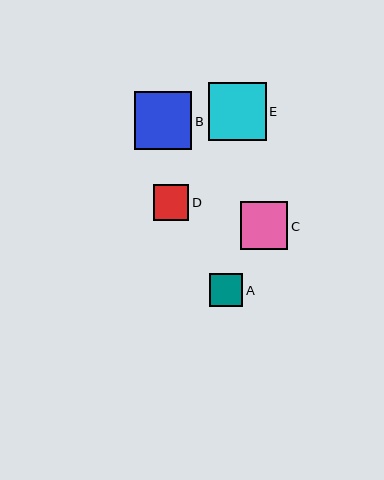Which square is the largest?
Square E is the largest with a size of approximately 58 pixels.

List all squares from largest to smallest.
From largest to smallest: E, B, C, D, A.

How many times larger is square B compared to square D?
Square B is approximately 1.6 times the size of square D.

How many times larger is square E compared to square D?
Square E is approximately 1.6 times the size of square D.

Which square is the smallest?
Square A is the smallest with a size of approximately 33 pixels.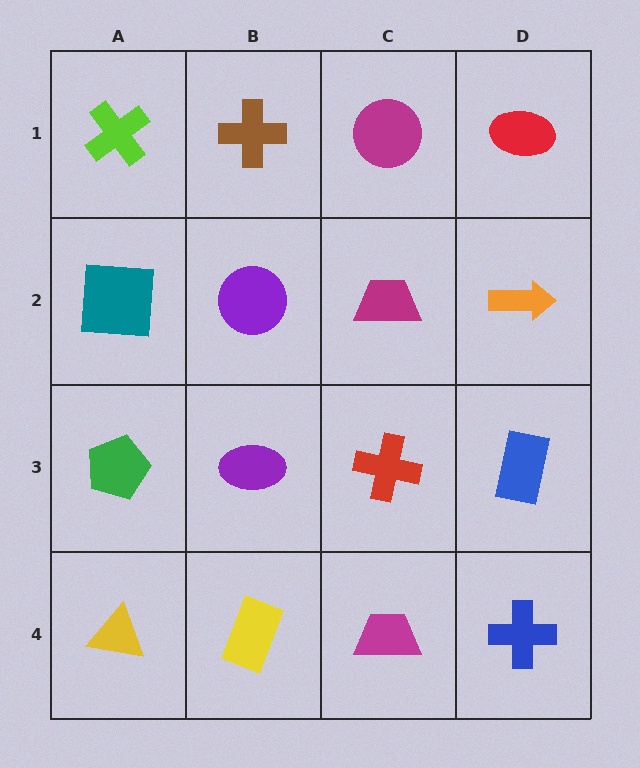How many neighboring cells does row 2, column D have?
3.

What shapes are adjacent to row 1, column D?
An orange arrow (row 2, column D), a magenta circle (row 1, column C).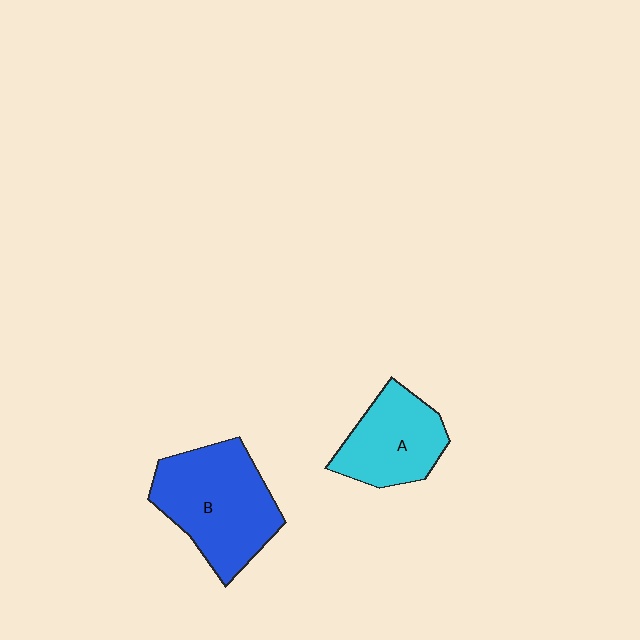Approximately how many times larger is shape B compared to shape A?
Approximately 1.4 times.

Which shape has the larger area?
Shape B (blue).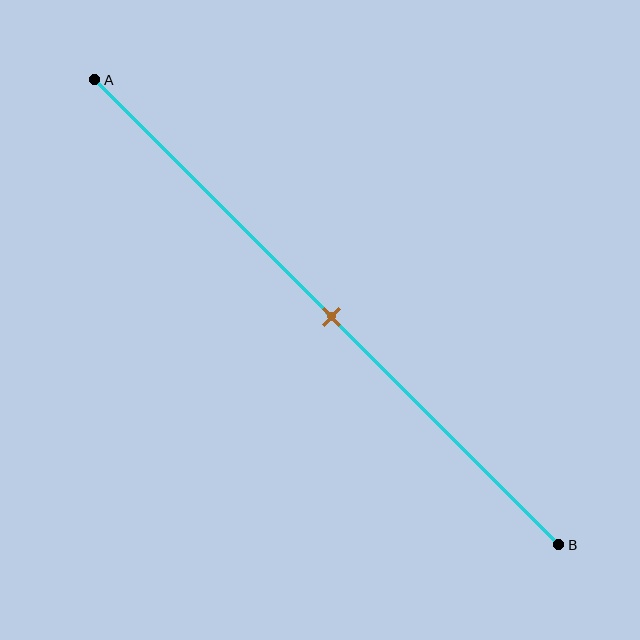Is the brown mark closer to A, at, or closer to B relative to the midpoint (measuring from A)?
The brown mark is approximately at the midpoint of segment AB.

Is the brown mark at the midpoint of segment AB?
Yes, the mark is approximately at the midpoint.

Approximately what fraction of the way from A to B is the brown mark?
The brown mark is approximately 50% of the way from A to B.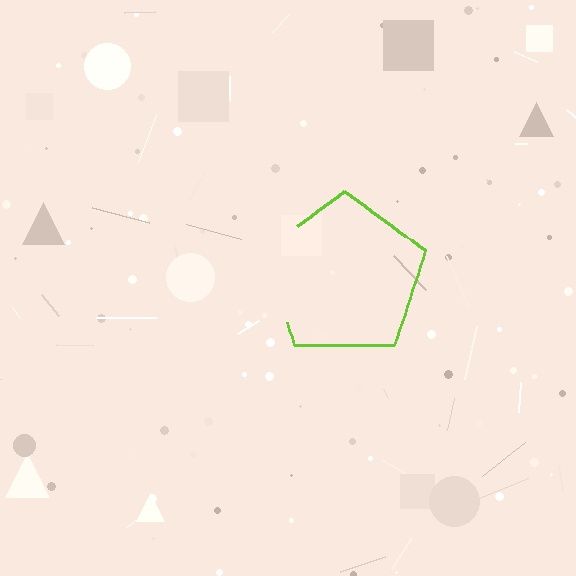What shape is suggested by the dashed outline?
The dashed outline suggests a pentagon.